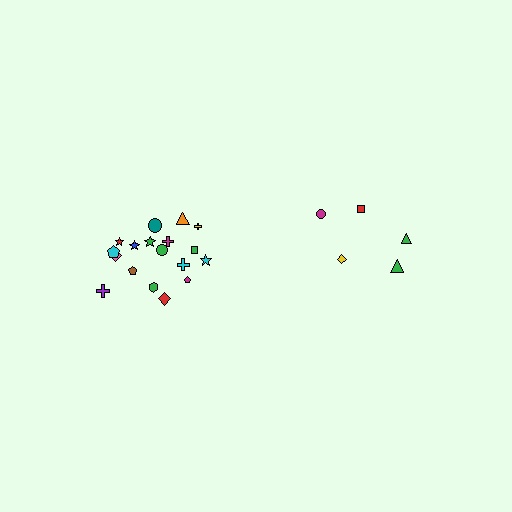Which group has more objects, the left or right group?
The left group.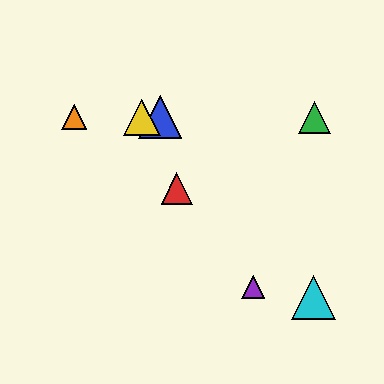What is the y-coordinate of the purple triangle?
The purple triangle is at y≈287.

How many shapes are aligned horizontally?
4 shapes (the blue triangle, the green triangle, the yellow triangle, the orange triangle) are aligned horizontally.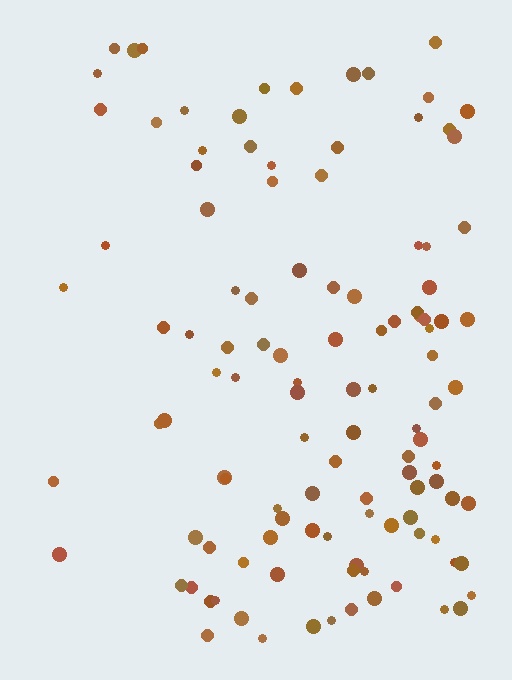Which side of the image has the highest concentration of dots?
The right.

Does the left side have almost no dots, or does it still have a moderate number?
Still a moderate number, just noticeably fewer than the right.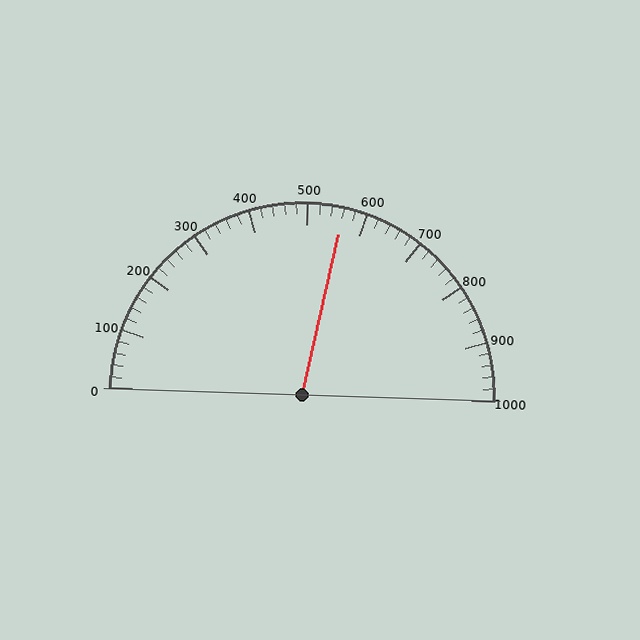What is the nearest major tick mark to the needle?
The nearest major tick mark is 600.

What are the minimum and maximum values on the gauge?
The gauge ranges from 0 to 1000.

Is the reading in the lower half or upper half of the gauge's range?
The reading is in the upper half of the range (0 to 1000).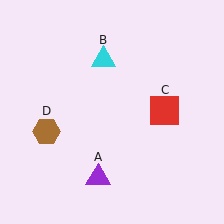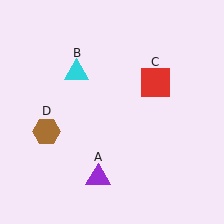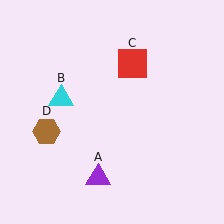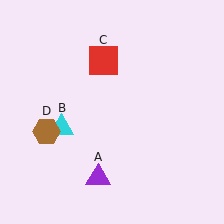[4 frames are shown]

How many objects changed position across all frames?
2 objects changed position: cyan triangle (object B), red square (object C).